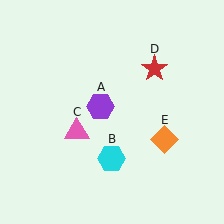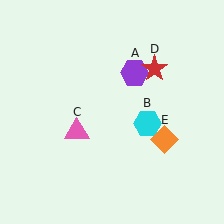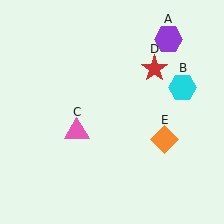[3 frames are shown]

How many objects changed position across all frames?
2 objects changed position: purple hexagon (object A), cyan hexagon (object B).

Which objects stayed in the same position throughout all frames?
Pink triangle (object C) and red star (object D) and orange diamond (object E) remained stationary.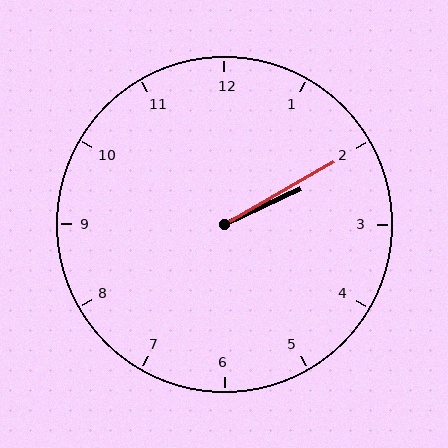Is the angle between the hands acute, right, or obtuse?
It is acute.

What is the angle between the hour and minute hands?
Approximately 5 degrees.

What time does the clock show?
2:10.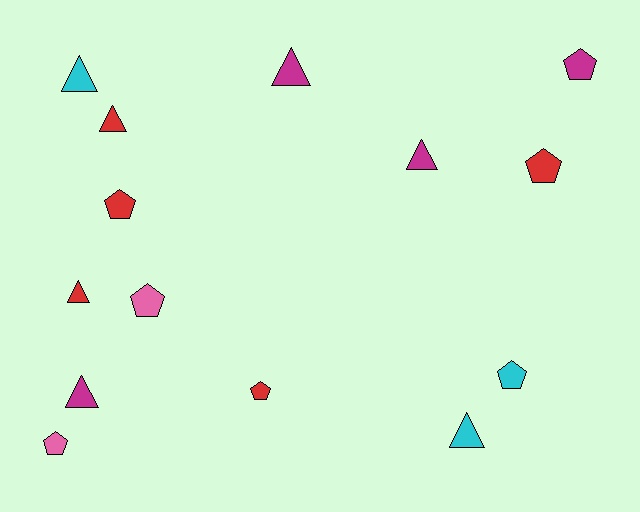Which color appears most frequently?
Red, with 5 objects.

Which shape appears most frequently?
Pentagon, with 7 objects.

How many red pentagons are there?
There are 3 red pentagons.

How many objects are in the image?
There are 14 objects.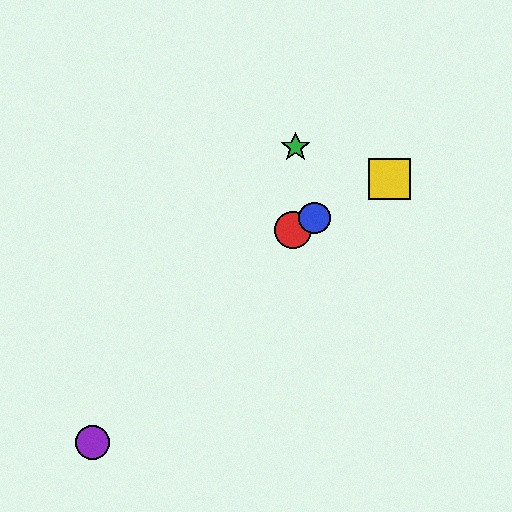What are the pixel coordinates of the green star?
The green star is at (295, 147).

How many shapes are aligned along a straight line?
3 shapes (the red circle, the blue circle, the yellow square) are aligned along a straight line.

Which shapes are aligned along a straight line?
The red circle, the blue circle, the yellow square are aligned along a straight line.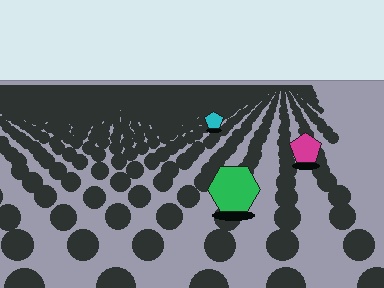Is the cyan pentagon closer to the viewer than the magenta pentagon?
No. The magenta pentagon is closer — you can tell from the texture gradient: the ground texture is coarser near it.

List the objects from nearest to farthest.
From nearest to farthest: the green hexagon, the magenta pentagon, the cyan pentagon.